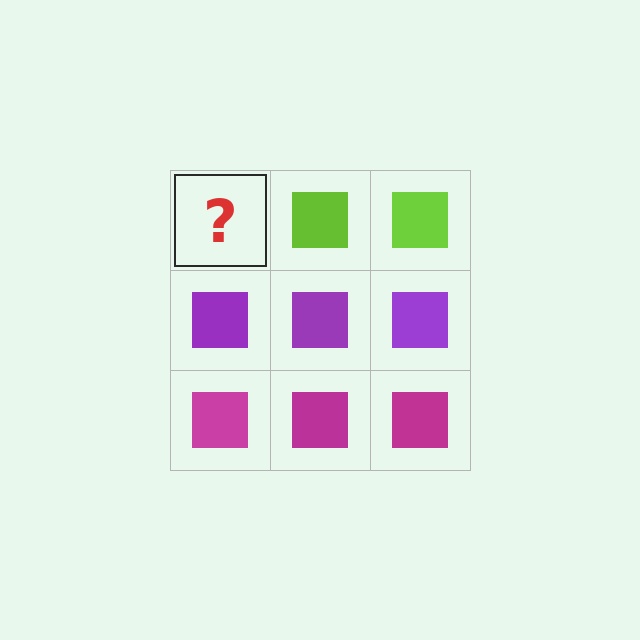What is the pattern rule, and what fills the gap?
The rule is that each row has a consistent color. The gap should be filled with a lime square.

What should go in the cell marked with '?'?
The missing cell should contain a lime square.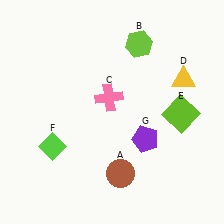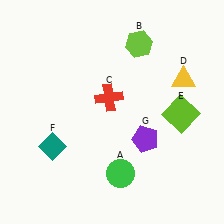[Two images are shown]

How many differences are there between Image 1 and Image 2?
There are 3 differences between the two images.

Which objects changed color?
A changed from brown to green. C changed from pink to red. F changed from lime to teal.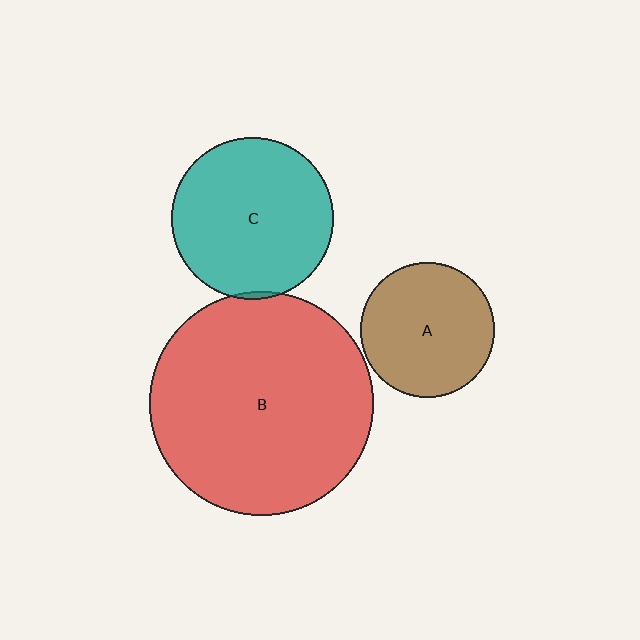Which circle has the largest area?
Circle B (red).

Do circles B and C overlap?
Yes.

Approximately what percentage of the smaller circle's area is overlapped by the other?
Approximately 5%.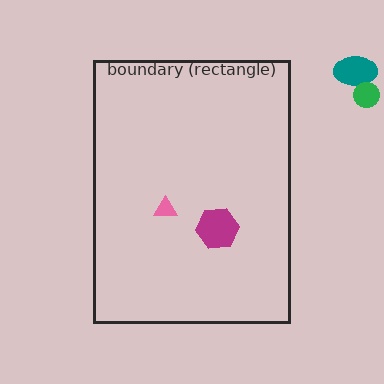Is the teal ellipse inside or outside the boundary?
Outside.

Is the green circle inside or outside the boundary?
Outside.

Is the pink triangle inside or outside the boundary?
Inside.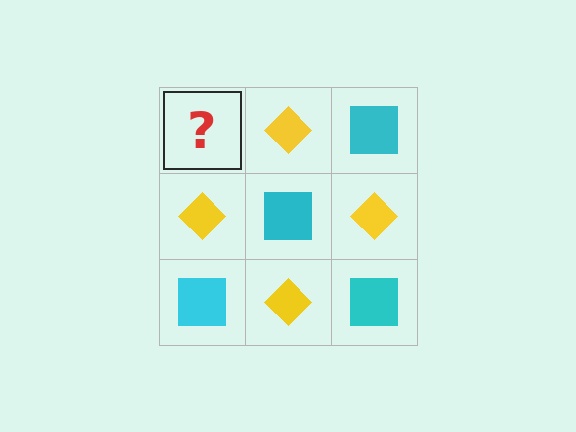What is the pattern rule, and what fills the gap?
The rule is that it alternates cyan square and yellow diamond in a checkerboard pattern. The gap should be filled with a cyan square.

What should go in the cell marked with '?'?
The missing cell should contain a cyan square.